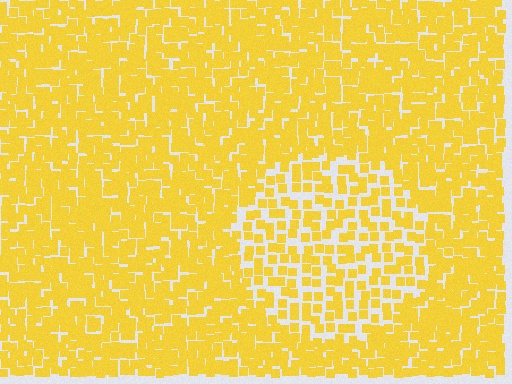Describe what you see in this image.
The image contains small yellow elements arranged at two different densities. A circle-shaped region is visible where the elements are less densely packed than the surrounding area.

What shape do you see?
I see a circle.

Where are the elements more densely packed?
The elements are more densely packed outside the circle boundary.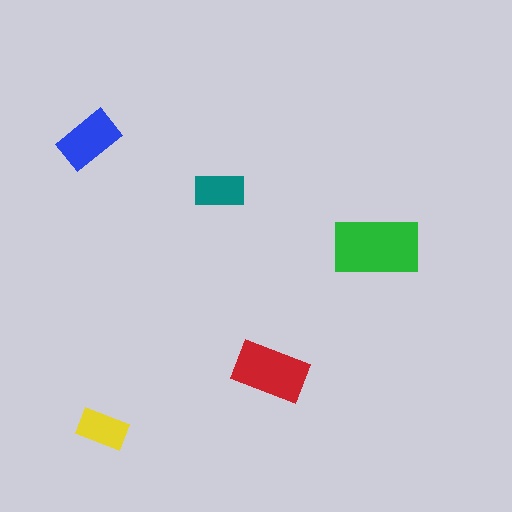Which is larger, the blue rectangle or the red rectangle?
The red one.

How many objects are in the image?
There are 5 objects in the image.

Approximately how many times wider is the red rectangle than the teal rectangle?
About 1.5 times wider.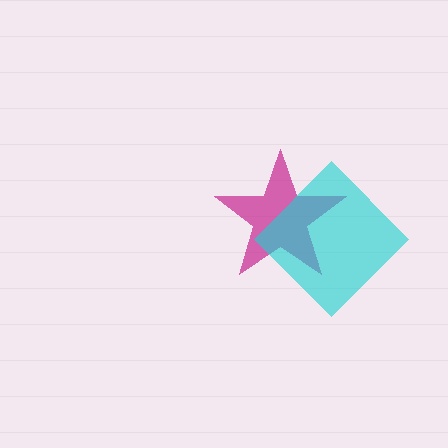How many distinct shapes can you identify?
There are 2 distinct shapes: a magenta star, a cyan diamond.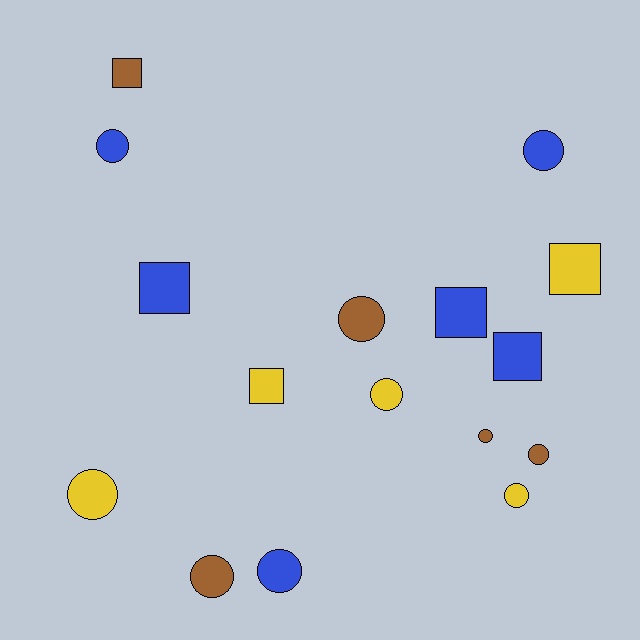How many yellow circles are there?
There are 3 yellow circles.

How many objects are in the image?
There are 16 objects.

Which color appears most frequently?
Blue, with 6 objects.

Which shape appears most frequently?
Circle, with 10 objects.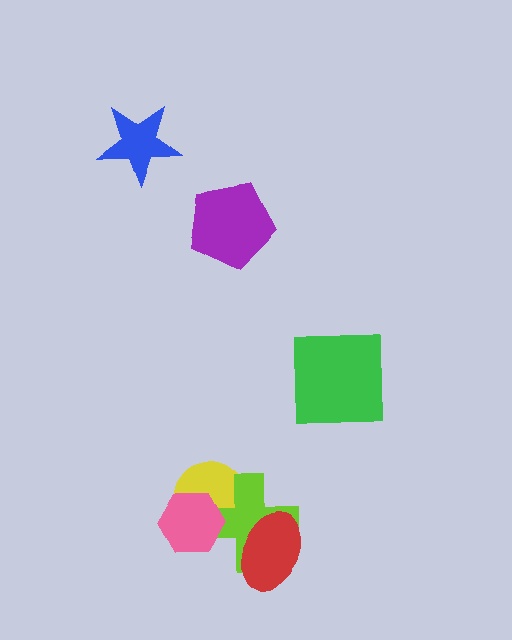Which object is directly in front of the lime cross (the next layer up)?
The pink hexagon is directly in front of the lime cross.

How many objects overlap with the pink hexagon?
2 objects overlap with the pink hexagon.